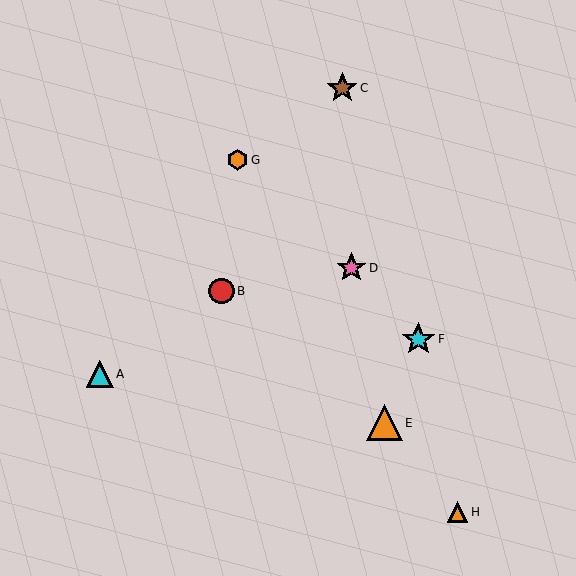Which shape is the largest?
The orange triangle (labeled E) is the largest.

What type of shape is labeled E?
Shape E is an orange triangle.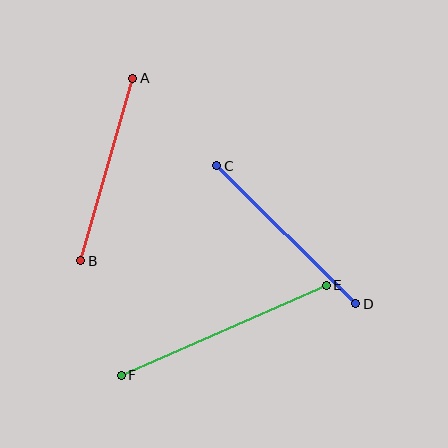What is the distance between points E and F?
The distance is approximately 224 pixels.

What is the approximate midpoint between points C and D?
The midpoint is at approximately (286, 235) pixels.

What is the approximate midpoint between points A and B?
The midpoint is at approximately (107, 169) pixels.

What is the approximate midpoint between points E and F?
The midpoint is at approximately (224, 330) pixels.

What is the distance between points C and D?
The distance is approximately 196 pixels.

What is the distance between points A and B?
The distance is approximately 190 pixels.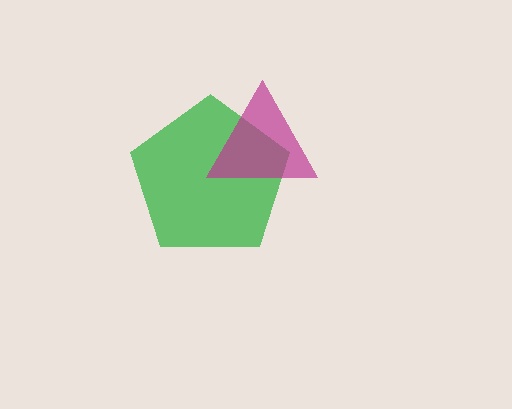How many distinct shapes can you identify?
There are 2 distinct shapes: a green pentagon, a magenta triangle.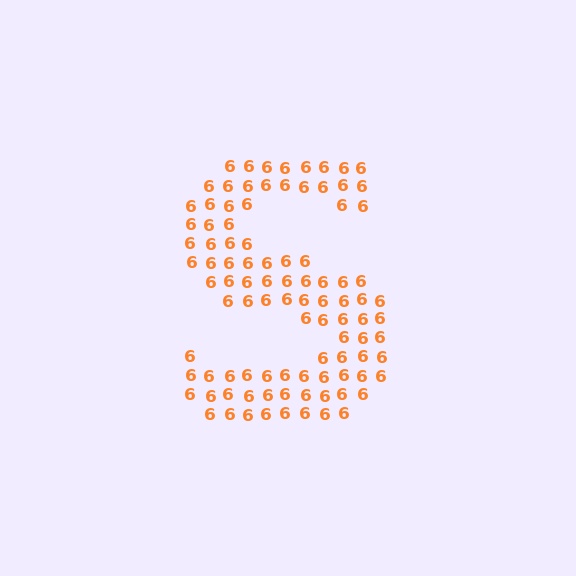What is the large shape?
The large shape is the letter S.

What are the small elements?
The small elements are digit 6's.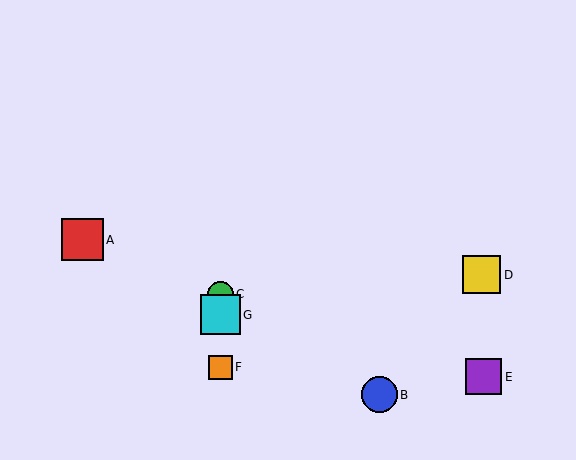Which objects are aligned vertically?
Objects C, F, G are aligned vertically.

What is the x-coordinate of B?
Object B is at x≈379.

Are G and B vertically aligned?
No, G is at x≈220 and B is at x≈379.